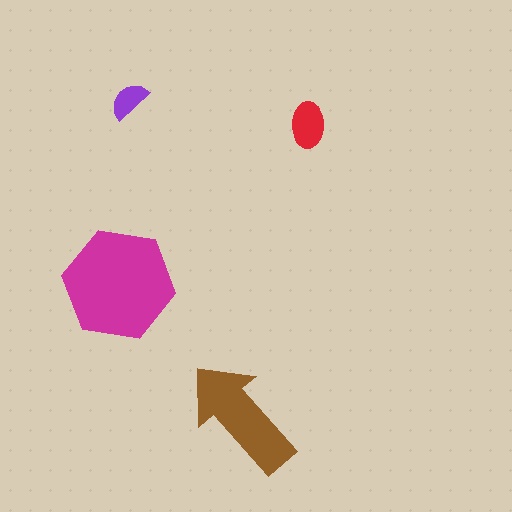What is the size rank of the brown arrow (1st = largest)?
2nd.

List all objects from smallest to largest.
The purple semicircle, the red ellipse, the brown arrow, the magenta hexagon.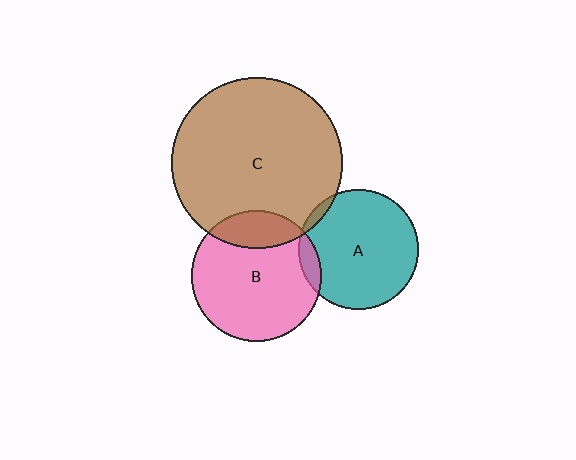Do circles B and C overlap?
Yes.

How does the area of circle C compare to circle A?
Approximately 2.0 times.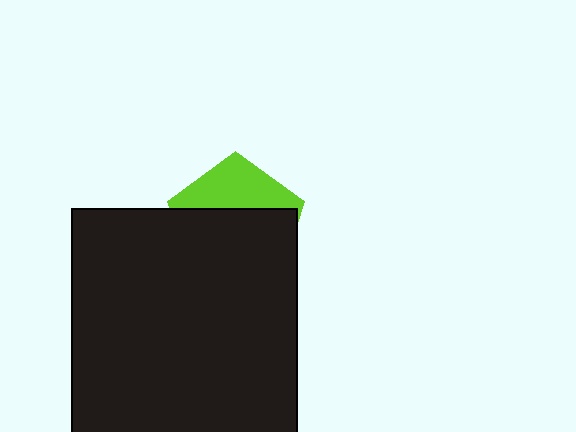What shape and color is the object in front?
The object in front is a black square.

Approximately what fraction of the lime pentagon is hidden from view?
Roughly 66% of the lime pentagon is hidden behind the black square.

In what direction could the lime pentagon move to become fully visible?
The lime pentagon could move up. That would shift it out from behind the black square entirely.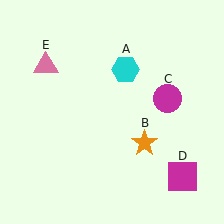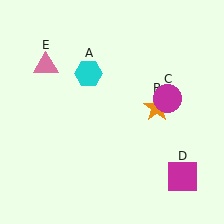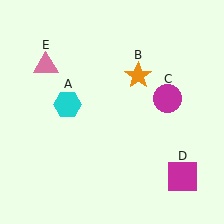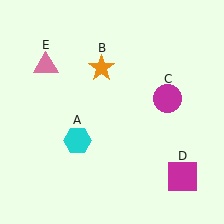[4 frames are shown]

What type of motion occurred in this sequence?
The cyan hexagon (object A), orange star (object B) rotated counterclockwise around the center of the scene.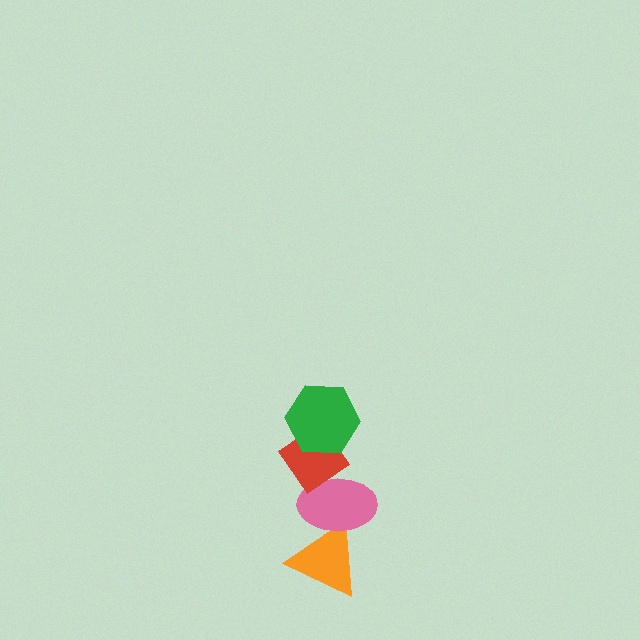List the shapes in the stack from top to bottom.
From top to bottom: the green hexagon, the red diamond, the pink ellipse, the orange triangle.